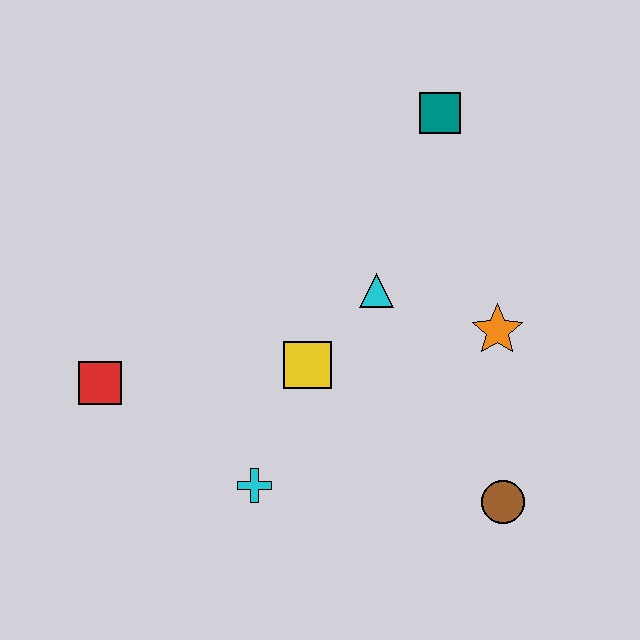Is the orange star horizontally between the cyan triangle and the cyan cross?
No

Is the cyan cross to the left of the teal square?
Yes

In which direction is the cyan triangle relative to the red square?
The cyan triangle is to the right of the red square.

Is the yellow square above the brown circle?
Yes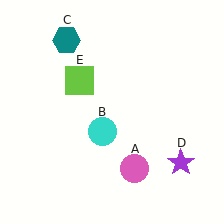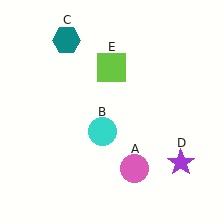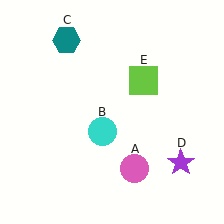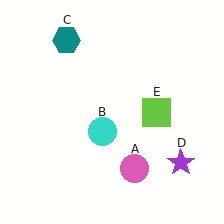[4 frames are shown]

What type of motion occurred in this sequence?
The lime square (object E) rotated clockwise around the center of the scene.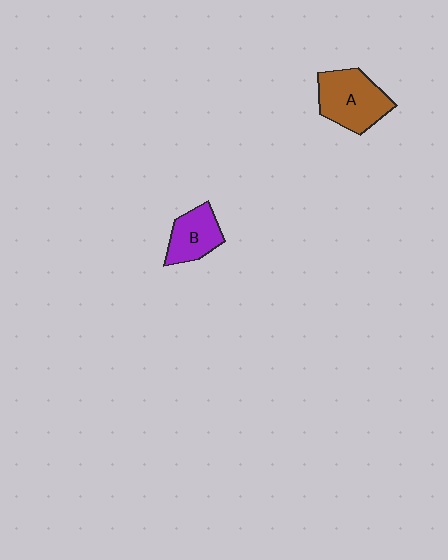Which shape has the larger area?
Shape A (brown).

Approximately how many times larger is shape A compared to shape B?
Approximately 1.4 times.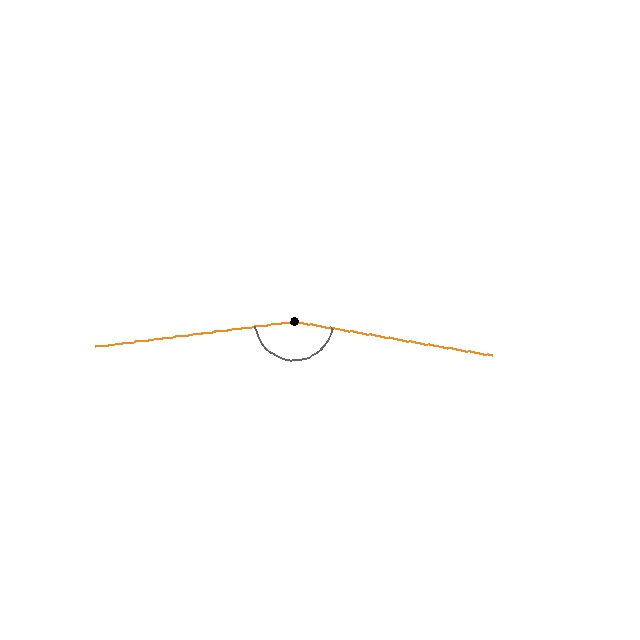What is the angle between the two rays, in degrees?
Approximately 163 degrees.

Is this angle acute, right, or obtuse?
It is obtuse.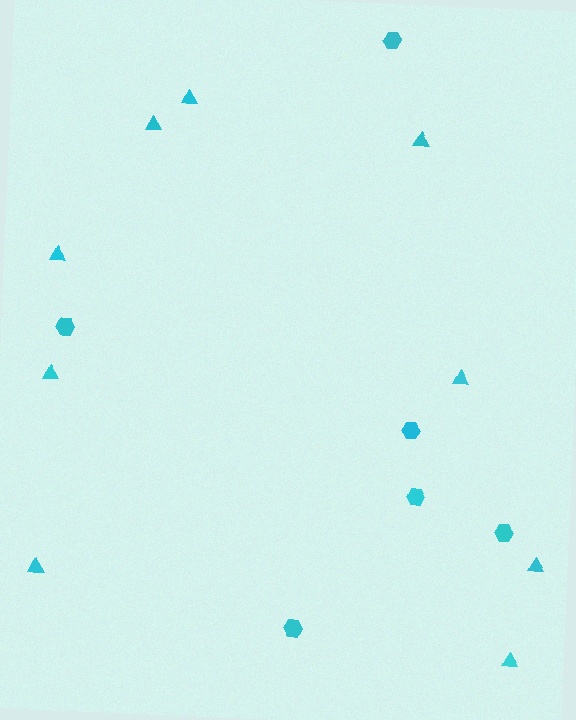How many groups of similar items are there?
There are 2 groups: one group of hexagons (6) and one group of triangles (9).